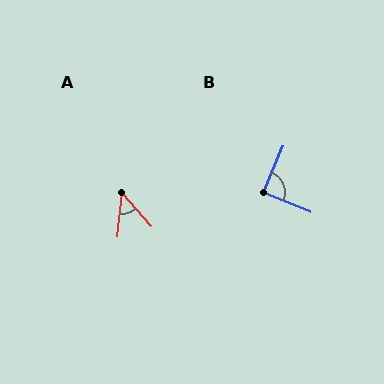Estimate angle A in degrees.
Approximately 47 degrees.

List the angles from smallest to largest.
A (47°), B (90°).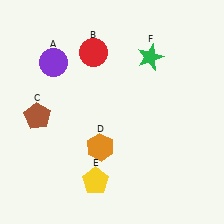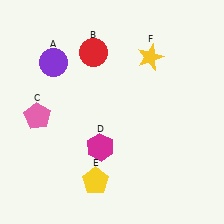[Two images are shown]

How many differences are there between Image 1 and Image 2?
There are 3 differences between the two images.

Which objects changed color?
C changed from brown to pink. D changed from orange to magenta. F changed from green to yellow.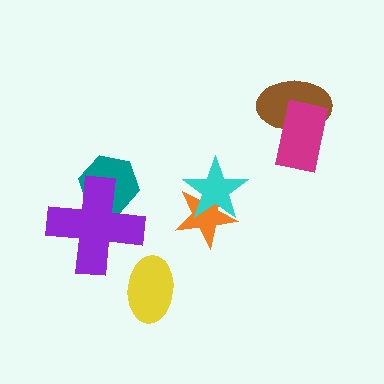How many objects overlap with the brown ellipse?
1 object overlaps with the brown ellipse.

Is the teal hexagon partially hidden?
Yes, it is partially covered by another shape.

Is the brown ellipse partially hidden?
Yes, it is partially covered by another shape.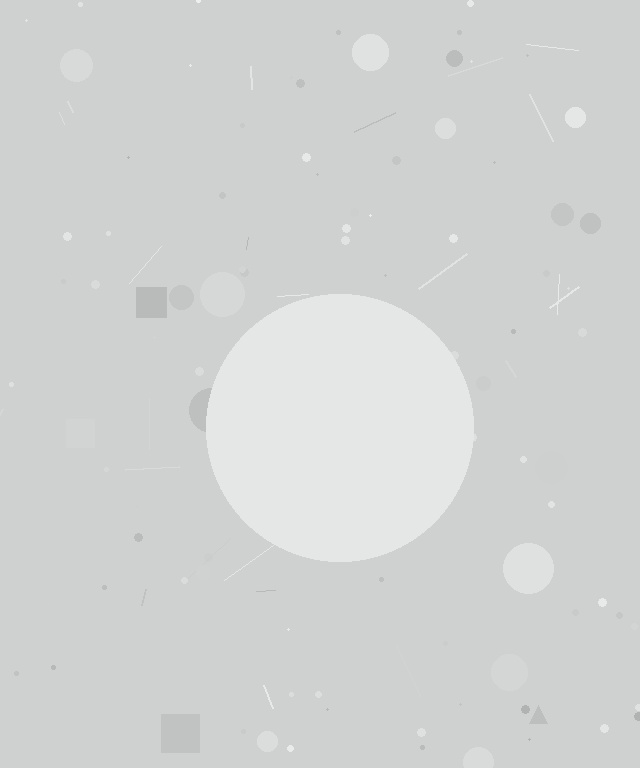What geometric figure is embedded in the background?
A circle is embedded in the background.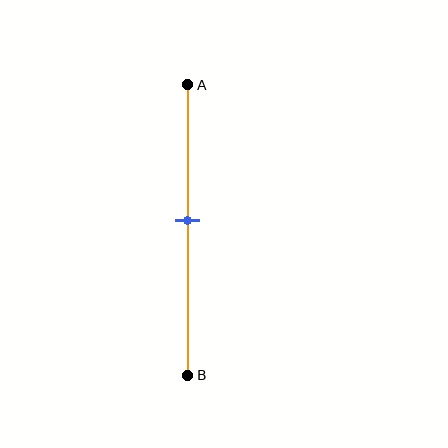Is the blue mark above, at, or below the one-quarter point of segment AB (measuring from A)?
The blue mark is below the one-quarter point of segment AB.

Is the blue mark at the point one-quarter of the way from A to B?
No, the mark is at about 45% from A, not at the 25% one-quarter point.